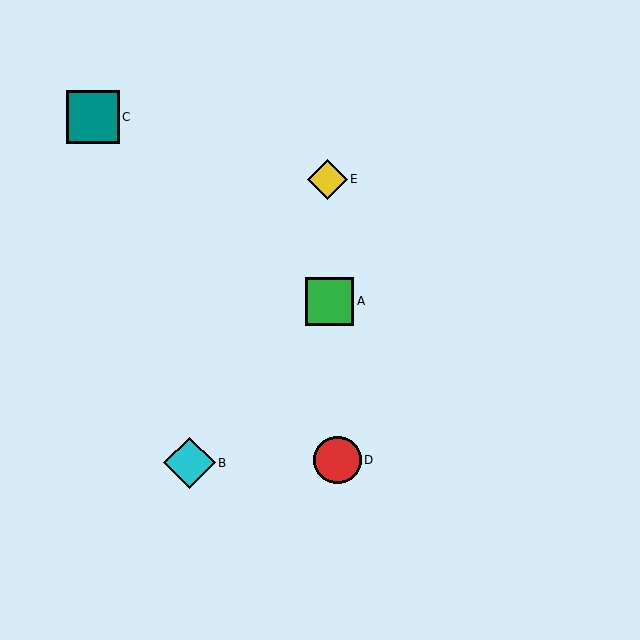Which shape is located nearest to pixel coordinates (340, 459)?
The red circle (labeled D) at (337, 460) is nearest to that location.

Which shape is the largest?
The teal square (labeled C) is the largest.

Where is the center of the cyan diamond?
The center of the cyan diamond is at (189, 463).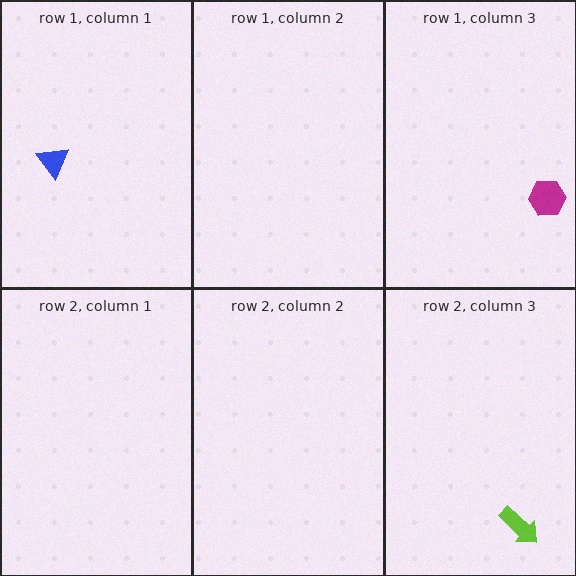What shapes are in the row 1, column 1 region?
The blue triangle.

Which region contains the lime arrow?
The row 2, column 3 region.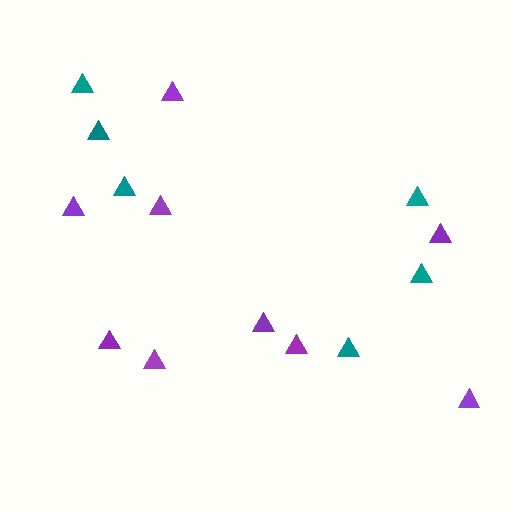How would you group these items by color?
There are 2 groups: one group of teal triangles (6) and one group of purple triangles (9).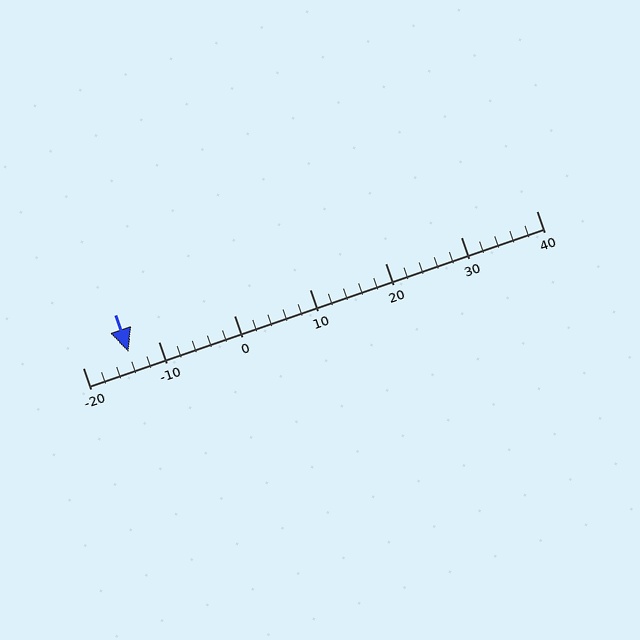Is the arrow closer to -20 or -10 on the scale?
The arrow is closer to -10.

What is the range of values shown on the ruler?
The ruler shows values from -20 to 40.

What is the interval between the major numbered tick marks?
The major tick marks are spaced 10 units apart.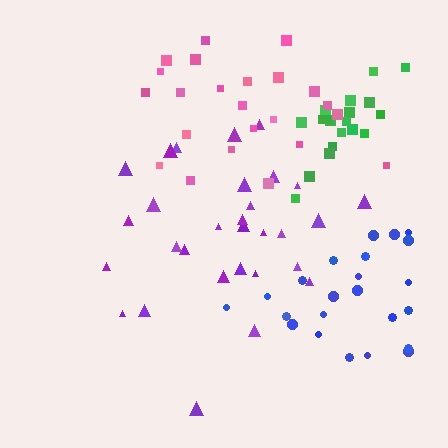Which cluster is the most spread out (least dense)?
Blue.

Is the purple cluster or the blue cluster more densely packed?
Purple.